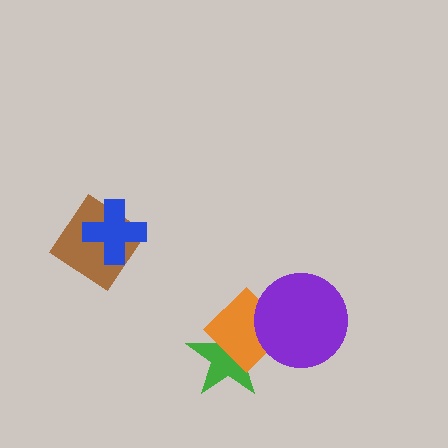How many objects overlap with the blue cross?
1 object overlaps with the blue cross.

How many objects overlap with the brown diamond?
1 object overlaps with the brown diamond.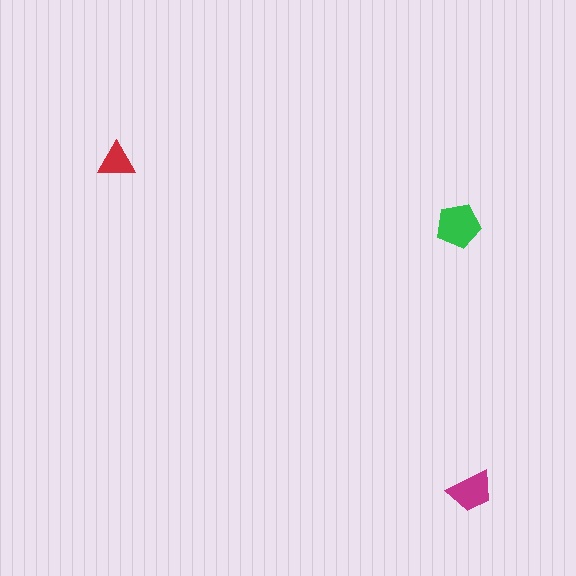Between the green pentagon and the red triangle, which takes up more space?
The green pentagon.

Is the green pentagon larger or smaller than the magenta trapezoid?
Larger.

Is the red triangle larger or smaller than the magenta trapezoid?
Smaller.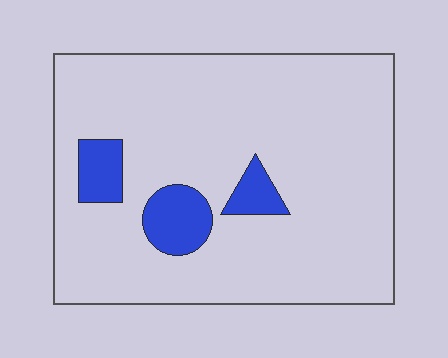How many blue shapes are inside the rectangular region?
3.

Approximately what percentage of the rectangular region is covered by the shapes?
Approximately 10%.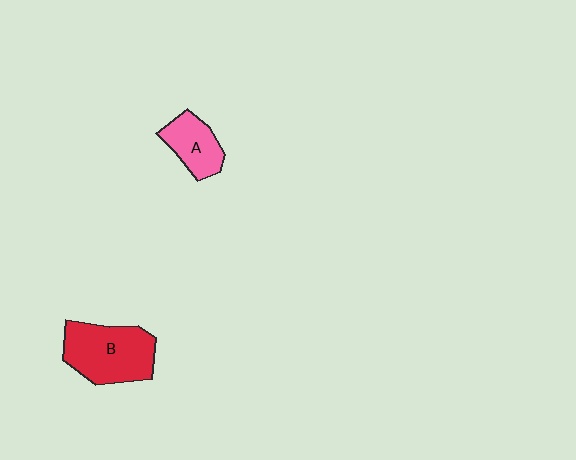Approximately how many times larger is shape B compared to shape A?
Approximately 1.8 times.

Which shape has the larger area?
Shape B (red).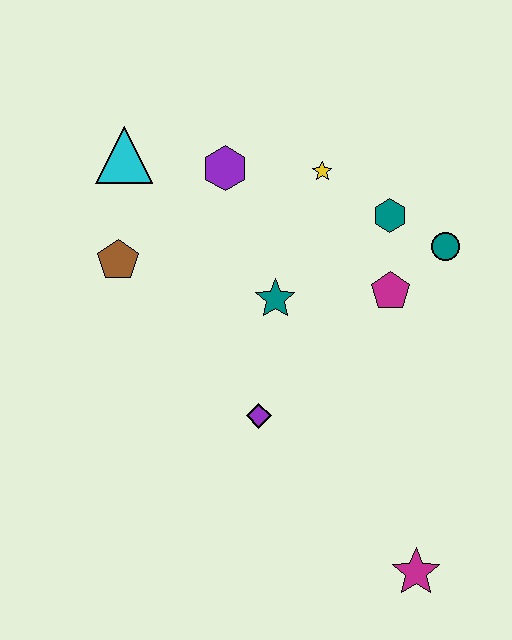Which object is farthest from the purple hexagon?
The magenta star is farthest from the purple hexagon.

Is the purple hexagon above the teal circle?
Yes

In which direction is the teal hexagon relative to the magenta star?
The teal hexagon is above the magenta star.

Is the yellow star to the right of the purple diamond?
Yes